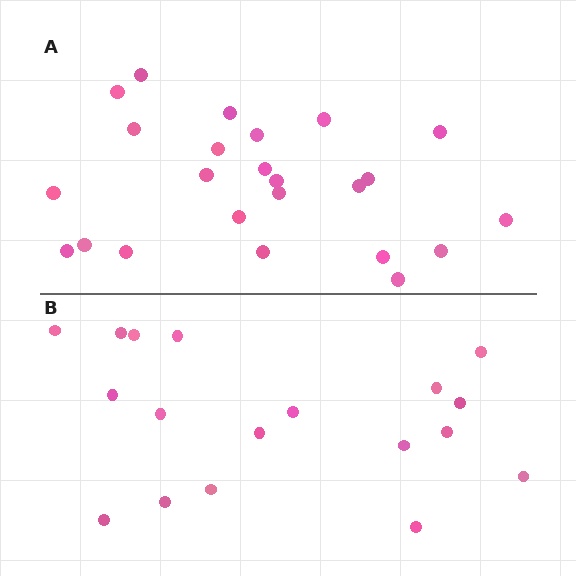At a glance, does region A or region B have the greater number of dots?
Region A (the top region) has more dots.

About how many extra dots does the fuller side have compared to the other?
Region A has about 6 more dots than region B.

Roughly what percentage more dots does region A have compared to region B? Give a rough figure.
About 35% more.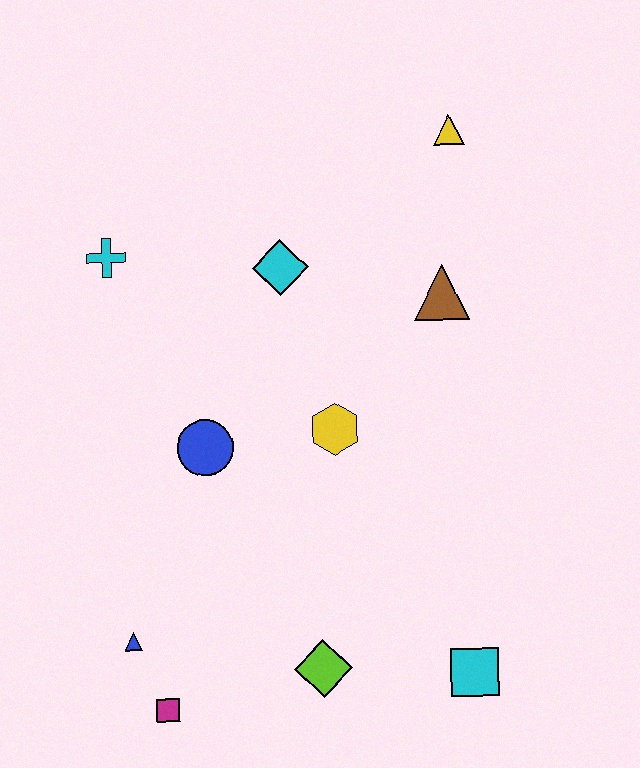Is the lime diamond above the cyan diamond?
No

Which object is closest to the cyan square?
The lime diamond is closest to the cyan square.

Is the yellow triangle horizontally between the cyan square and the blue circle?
Yes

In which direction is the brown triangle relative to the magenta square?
The brown triangle is above the magenta square.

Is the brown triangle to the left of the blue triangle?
No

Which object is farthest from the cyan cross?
The cyan square is farthest from the cyan cross.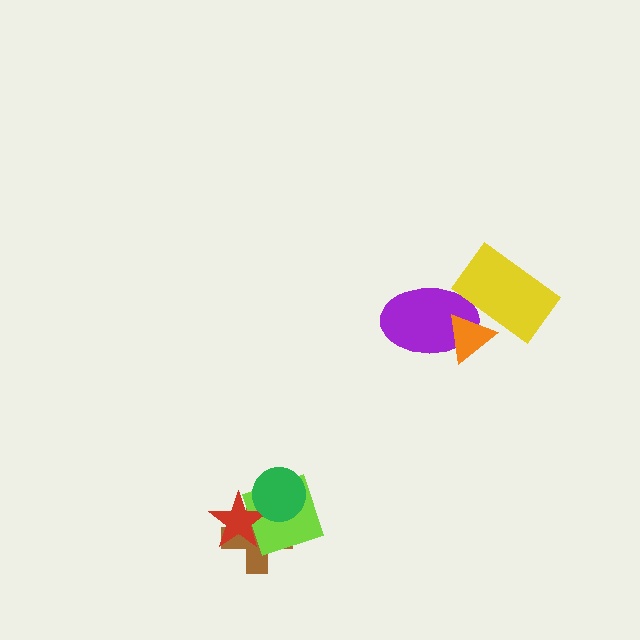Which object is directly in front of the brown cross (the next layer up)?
The lime square is directly in front of the brown cross.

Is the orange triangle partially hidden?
Yes, it is partially covered by another shape.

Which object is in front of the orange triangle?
The yellow rectangle is in front of the orange triangle.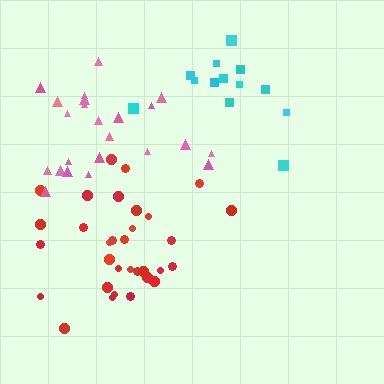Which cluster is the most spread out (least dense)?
Cyan.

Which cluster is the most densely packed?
Red.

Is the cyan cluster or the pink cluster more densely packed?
Pink.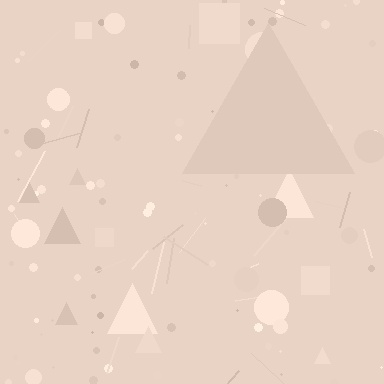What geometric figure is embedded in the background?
A triangle is embedded in the background.